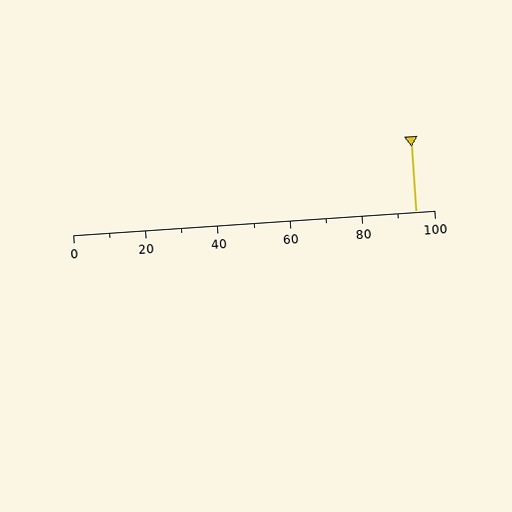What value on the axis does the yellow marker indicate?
The marker indicates approximately 95.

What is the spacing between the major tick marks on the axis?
The major ticks are spaced 20 apart.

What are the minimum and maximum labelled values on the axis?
The axis runs from 0 to 100.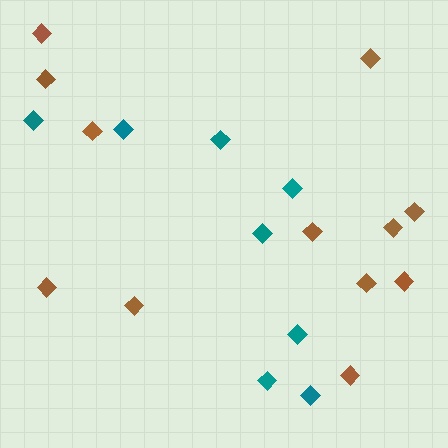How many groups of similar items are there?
There are 2 groups: one group of brown diamonds (12) and one group of teal diamonds (8).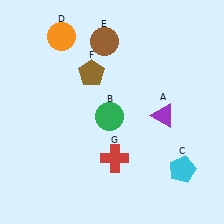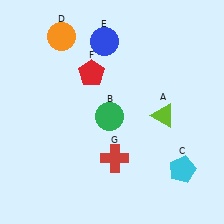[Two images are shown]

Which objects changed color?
A changed from purple to lime. E changed from brown to blue. F changed from brown to red.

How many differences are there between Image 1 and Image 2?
There are 3 differences between the two images.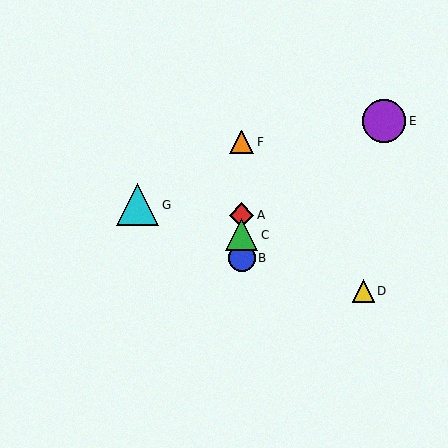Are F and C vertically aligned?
Yes, both are at x≈242.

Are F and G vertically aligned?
No, F is at x≈242 and G is at x≈138.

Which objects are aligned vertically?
Objects A, B, C, F are aligned vertically.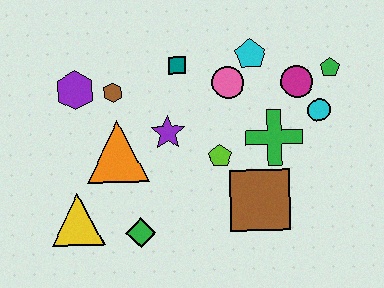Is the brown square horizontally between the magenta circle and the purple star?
Yes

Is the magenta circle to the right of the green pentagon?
No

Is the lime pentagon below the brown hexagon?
Yes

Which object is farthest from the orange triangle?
The green pentagon is farthest from the orange triangle.